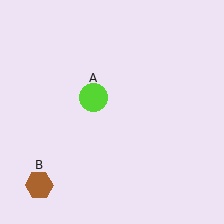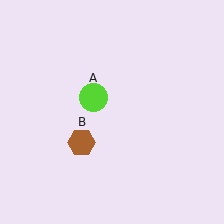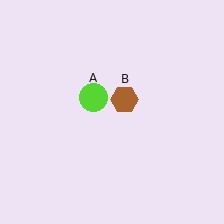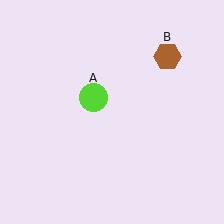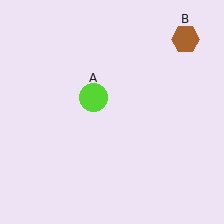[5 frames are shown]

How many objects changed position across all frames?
1 object changed position: brown hexagon (object B).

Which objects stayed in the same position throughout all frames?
Lime circle (object A) remained stationary.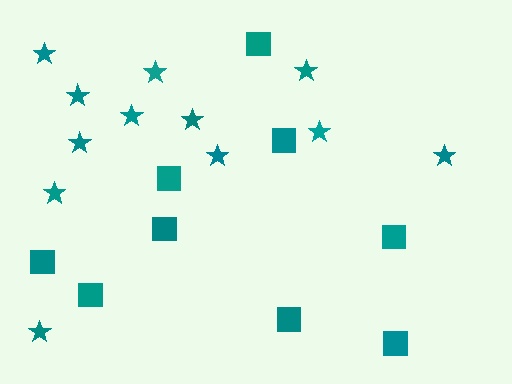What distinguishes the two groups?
There are 2 groups: one group of squares (9) and one group of stars (12).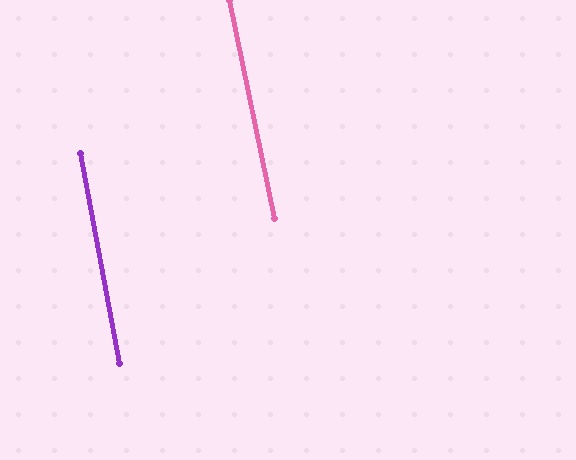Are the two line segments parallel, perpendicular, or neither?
Parallel — their directions differ by only 1.4°.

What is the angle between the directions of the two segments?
Approximately 1 degree.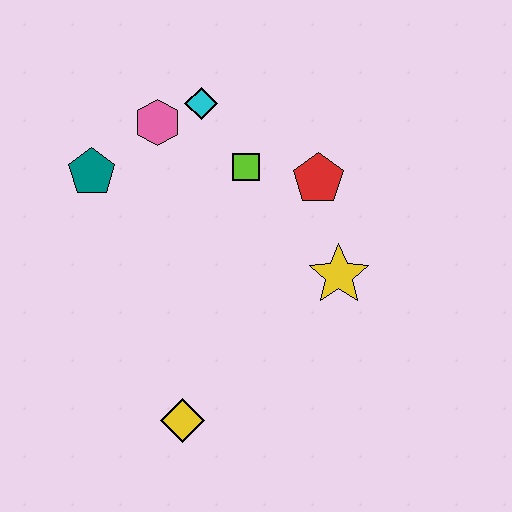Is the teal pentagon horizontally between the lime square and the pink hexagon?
No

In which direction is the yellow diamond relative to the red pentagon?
The yellow diamond is below the red pentagon.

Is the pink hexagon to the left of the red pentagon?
Yes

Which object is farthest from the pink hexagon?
The yellow diamond is farthest from the pink hexagon.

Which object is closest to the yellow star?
The red pentagon is closest to the yellow star.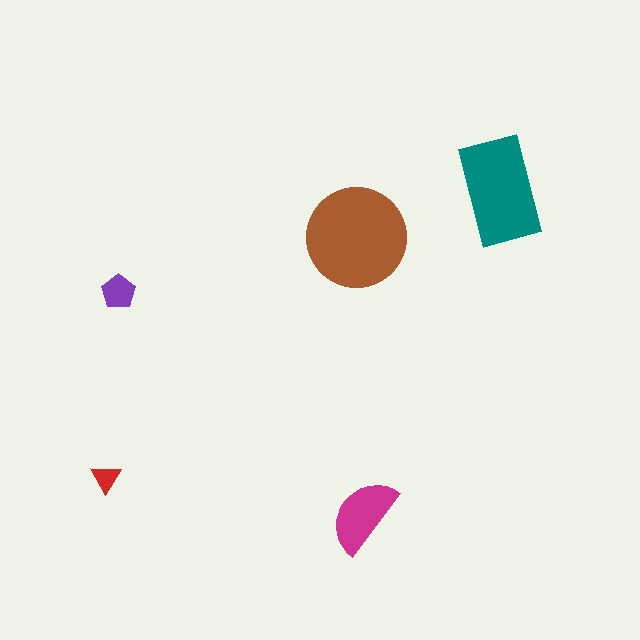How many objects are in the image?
There are 5 objects in the image.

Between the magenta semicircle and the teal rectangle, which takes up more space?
The teal rectangle.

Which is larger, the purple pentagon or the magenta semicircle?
The magenta semicircle.